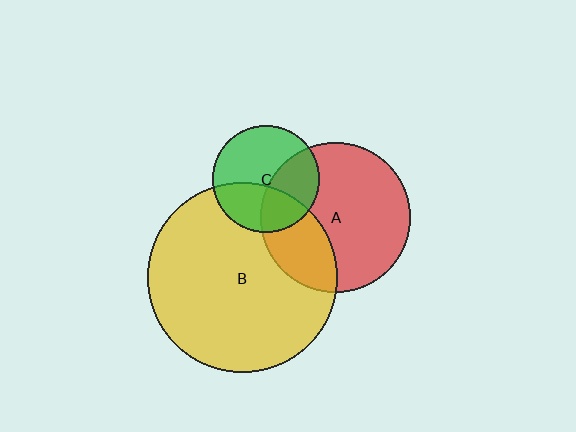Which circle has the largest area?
Circle B (yellow).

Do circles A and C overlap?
Yes.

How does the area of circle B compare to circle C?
Approximately 3.2 times.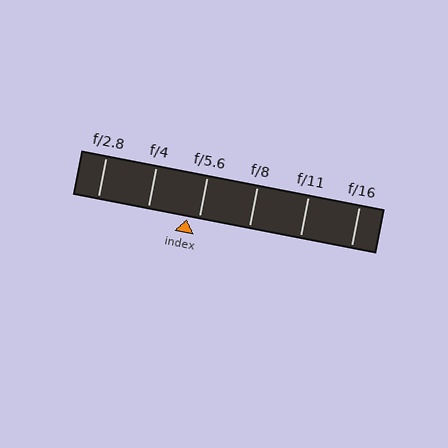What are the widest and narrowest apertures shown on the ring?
The widest aperture shown is f/2.8 and the narrowest is f/16.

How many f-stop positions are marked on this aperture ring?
There are 6 f-stop positions marked.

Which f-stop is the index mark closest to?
The index mark is closest to f/5.6.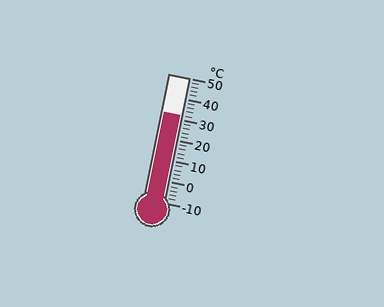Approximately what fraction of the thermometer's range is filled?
The thermometer is filled to approximately 70% of its range.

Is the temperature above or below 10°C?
The temperature is above 10°C.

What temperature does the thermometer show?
The thermometer shows approximately 32°C.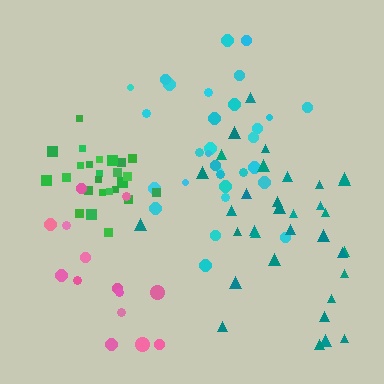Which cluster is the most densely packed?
Green.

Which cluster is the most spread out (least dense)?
Pink.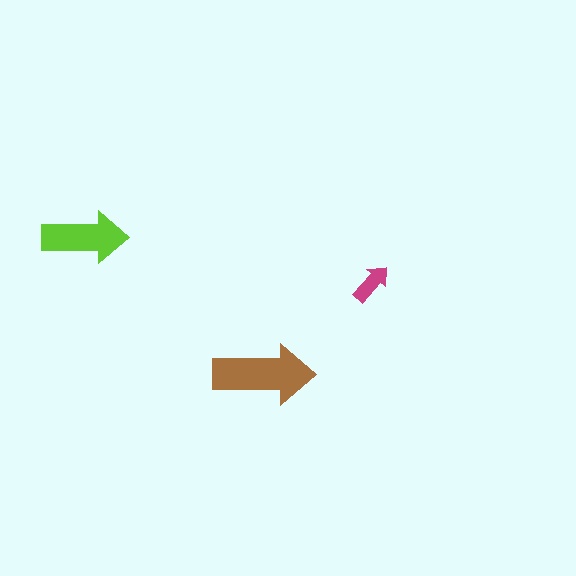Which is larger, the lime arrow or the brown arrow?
The brown one.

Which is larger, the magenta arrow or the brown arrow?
The brown one.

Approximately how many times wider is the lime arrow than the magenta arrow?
About 2 times wider.